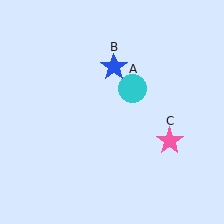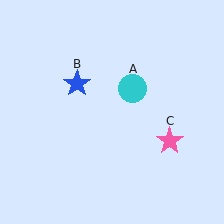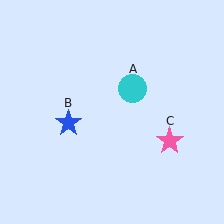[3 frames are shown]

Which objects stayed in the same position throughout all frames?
Cyan circle (object A) and pink star (object C) remained stationary.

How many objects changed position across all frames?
1 object changed position: blue star (object B).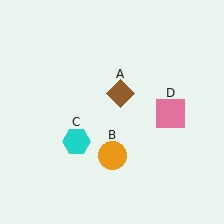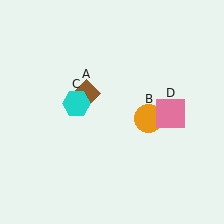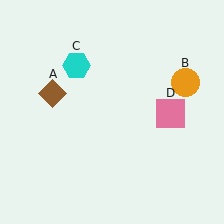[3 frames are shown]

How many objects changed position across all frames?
3 objects changed position: brown diamond (object A), orange circle (object B), cyan hexagon (object C).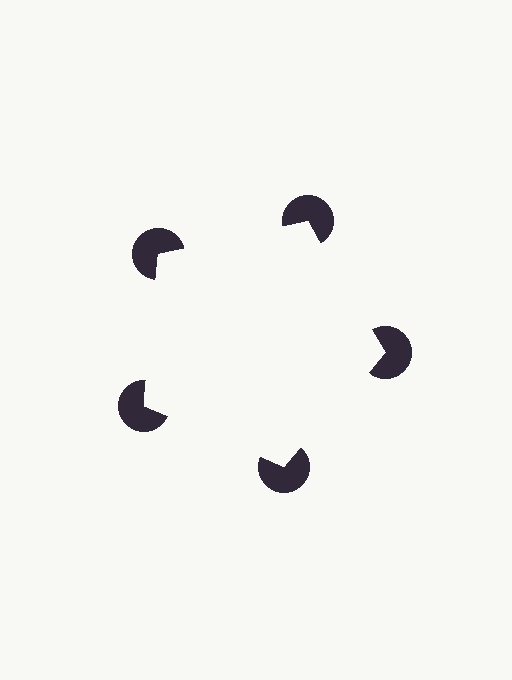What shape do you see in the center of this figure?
An illusory pentagon — its edges are inferred from the aligned wedge cuts in the pac-man discs, not physically drawn.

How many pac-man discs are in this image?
There are 5 — one at each vertex of the illusory pentagon.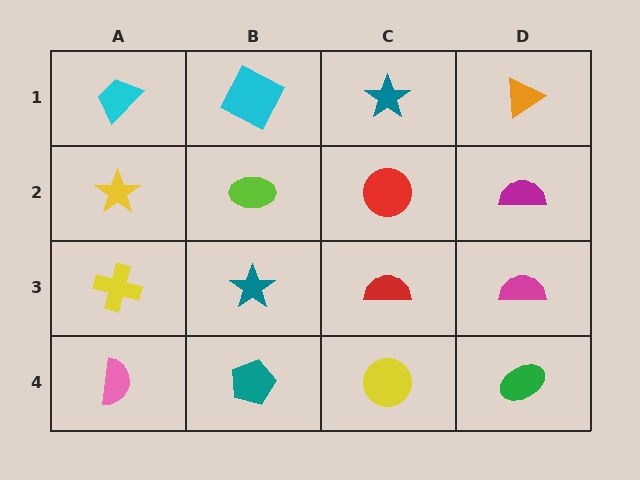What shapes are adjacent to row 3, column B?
A lime ellipse (row 2, column B), a teal pentagon (row 4, column B), a yellow cross (row 3, column A), a red semicircle (row 3, column C).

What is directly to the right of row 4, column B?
A yellow circle.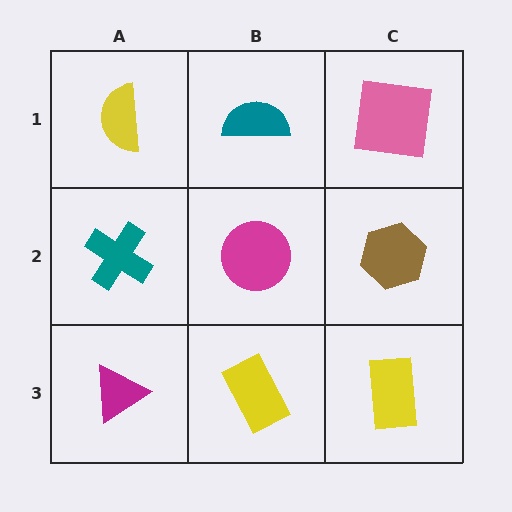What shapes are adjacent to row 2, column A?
A yellow semicircle (row 1, column A), a magenta triangle (row 3, column A), a magenta circle (row 2, column B).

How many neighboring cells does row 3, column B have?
3.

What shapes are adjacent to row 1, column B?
A magenta circle (row 2, column B), a yellow semicircle (row 1, column A), a pink square (row 1, column C).